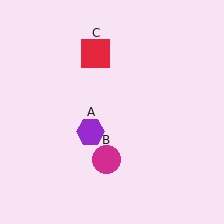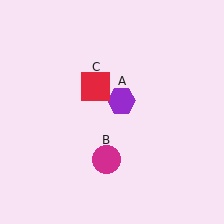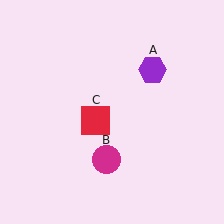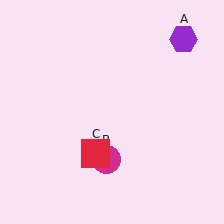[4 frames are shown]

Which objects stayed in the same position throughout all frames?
Magenta circle (object B) remained stationary.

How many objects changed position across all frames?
2 objects changed position: purple hexagon (object A), red square (object C).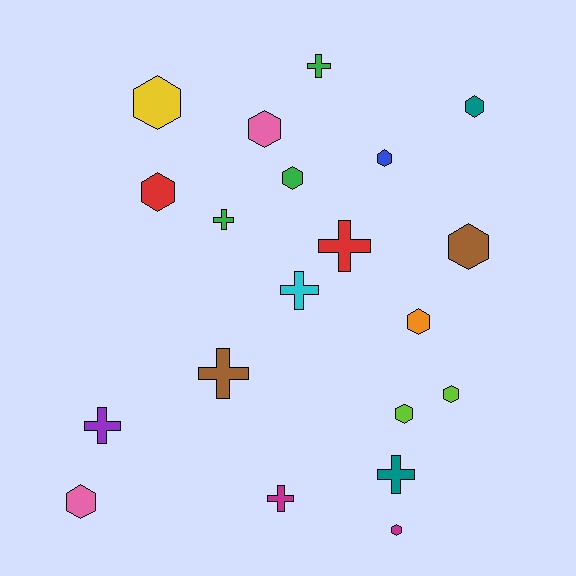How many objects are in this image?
There are 20 objects.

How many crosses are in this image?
There are 8 crosses.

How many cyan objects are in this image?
There is 1 cyan object.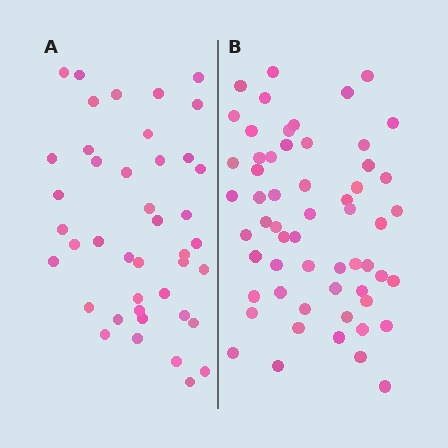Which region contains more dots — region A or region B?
Region B (the right region) has more dots.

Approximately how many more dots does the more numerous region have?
Region B has approximately 15 more dots than region A.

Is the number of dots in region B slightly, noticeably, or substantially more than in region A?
Region B has noticeably more, but not dramatically so. The ratio is roughly 1.4 to 1.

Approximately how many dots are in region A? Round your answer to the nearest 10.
About 40 dots. (The exact count is 42, which rounds to 40.)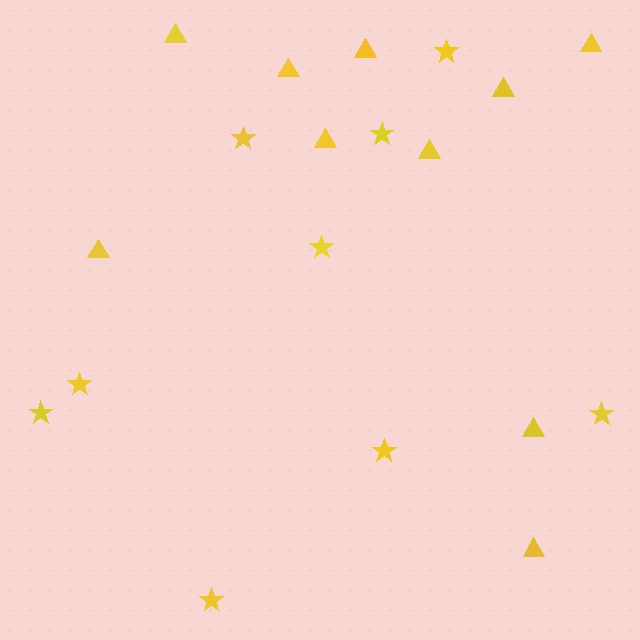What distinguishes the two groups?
There are 2 groups: one group of stars (9) and one group of triangles (10).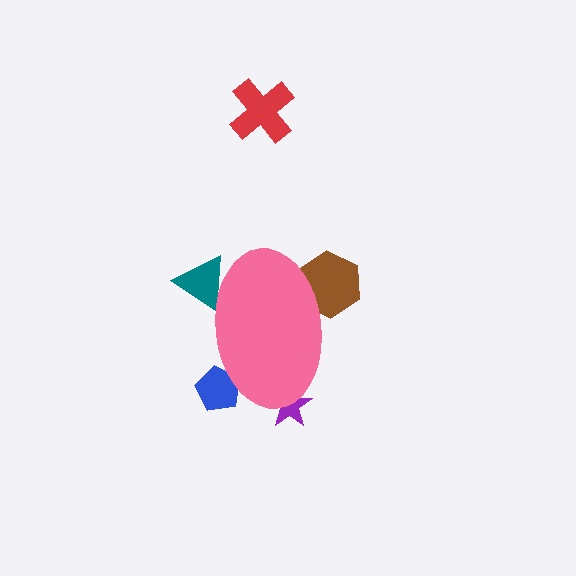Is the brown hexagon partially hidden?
Yes, the brown hexagon is partially hidden behind the pink ellipse.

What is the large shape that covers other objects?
A pink ellipse.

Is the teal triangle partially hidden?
Yes, the teal triangle is partially hidden behind the pink ellipse.